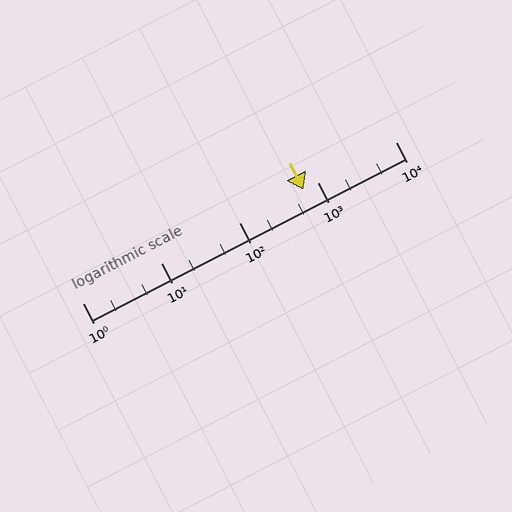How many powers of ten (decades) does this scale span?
The scale spans 4 decades, from 1 to 10000.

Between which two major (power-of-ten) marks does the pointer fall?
The pointer is between 100 and 1000.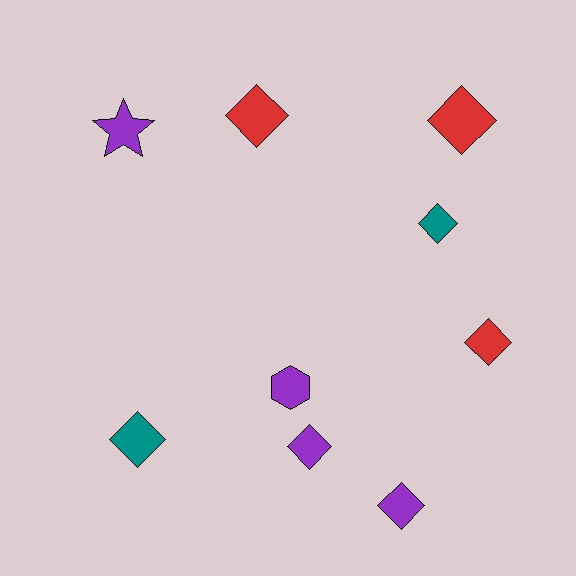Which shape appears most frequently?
Diamond, with 7 objects.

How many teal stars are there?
There are no teal stars.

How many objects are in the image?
There are 9 objects.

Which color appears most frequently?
Purple, with 4 objects.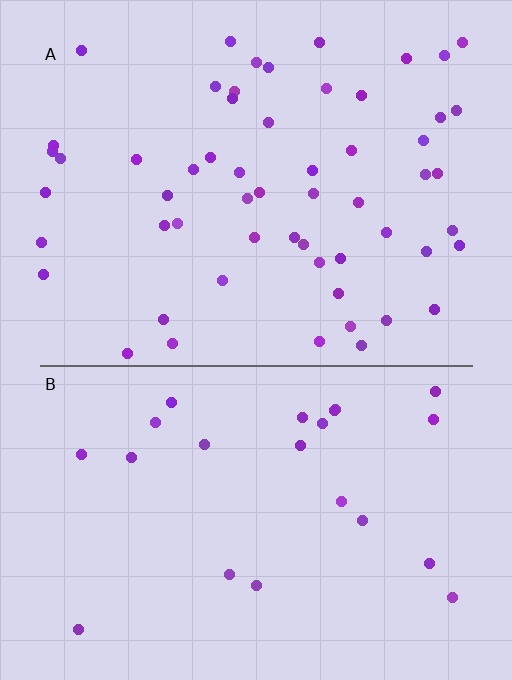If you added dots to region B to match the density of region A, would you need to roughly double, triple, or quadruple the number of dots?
Approximately triple.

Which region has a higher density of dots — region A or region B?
A (the top).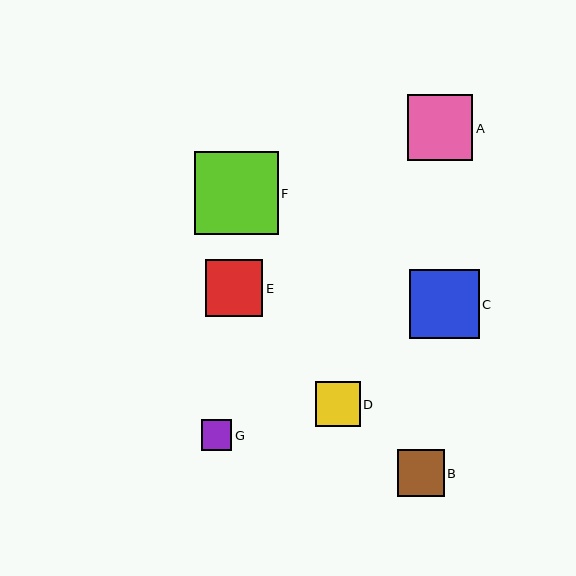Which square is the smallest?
Square G is the smallest with a size of approximately 31 pixels.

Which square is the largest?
Square F is the largest with a size of approximately 83 pixels.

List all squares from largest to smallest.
From largest to smallest: F, C, A, E, B, D, G.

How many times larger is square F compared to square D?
Square F is approximately 1.9 times the size of square D.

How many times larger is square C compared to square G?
Square C is approximately 2.3 times the size of square G.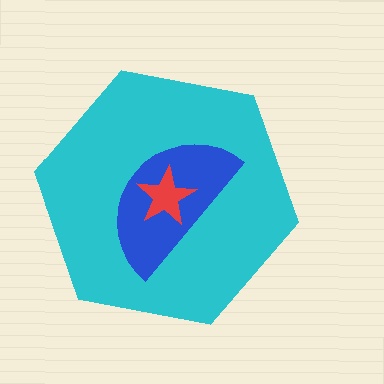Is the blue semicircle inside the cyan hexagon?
Yes.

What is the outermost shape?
The cyan hexagon.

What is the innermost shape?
The red star.